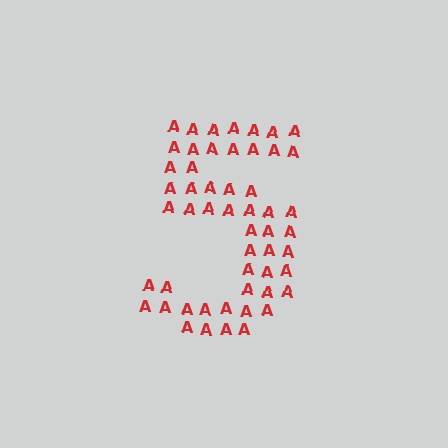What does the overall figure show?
The overall figure shows the digit 5.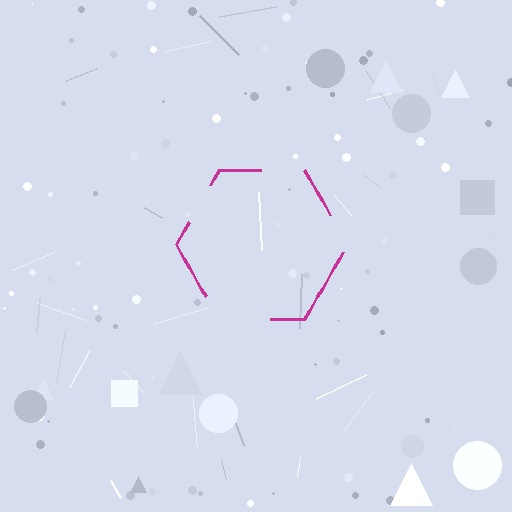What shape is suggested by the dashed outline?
The dashed outline suggests a hexagon.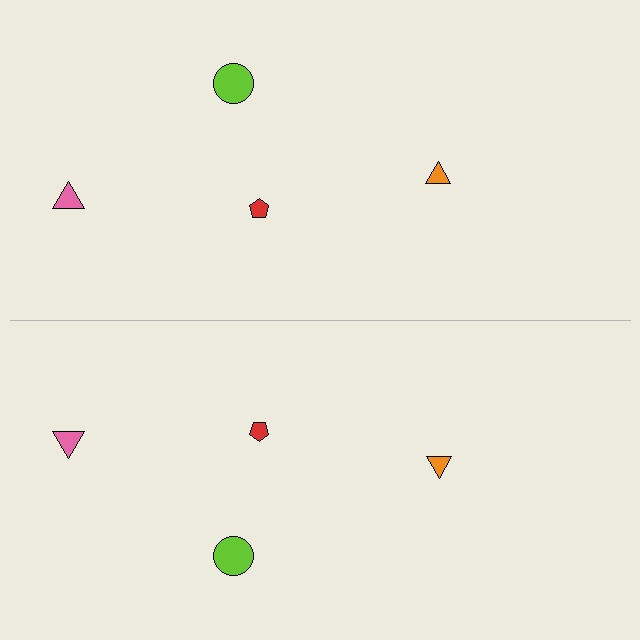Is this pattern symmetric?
Yes, this pattern has bilateral (reflection) symmetry.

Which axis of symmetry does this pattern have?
The pattern has a horizontal axis of symmetry running through the center of the image.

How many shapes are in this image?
There are 8 shapes in this image.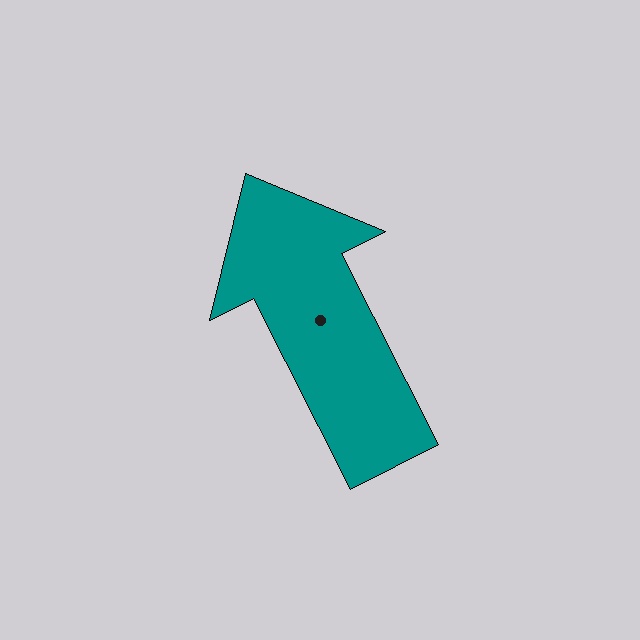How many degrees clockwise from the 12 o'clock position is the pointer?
Approximately 333 degrees.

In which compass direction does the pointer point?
Northwest.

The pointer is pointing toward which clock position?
Roughly 11 o'clock.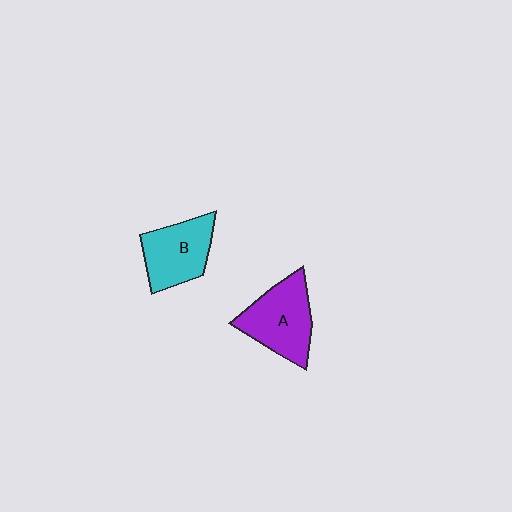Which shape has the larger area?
Shape A (purple).